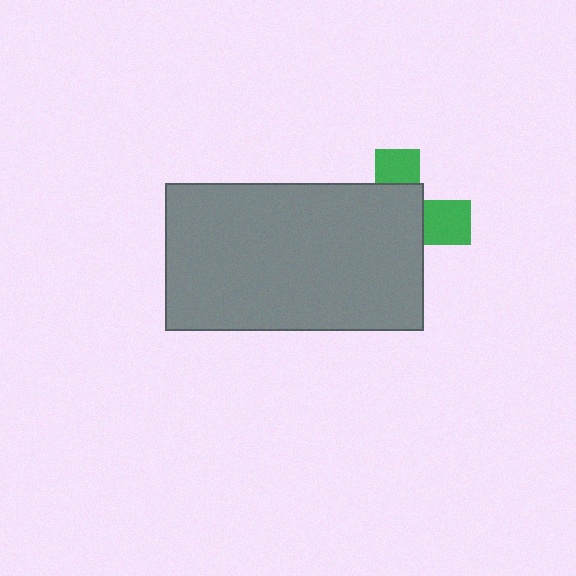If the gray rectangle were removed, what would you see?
You would see the complete green cross.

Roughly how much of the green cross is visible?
A small part of it is visible (roughly 33%).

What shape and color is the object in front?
The object in front is a gray rectangle.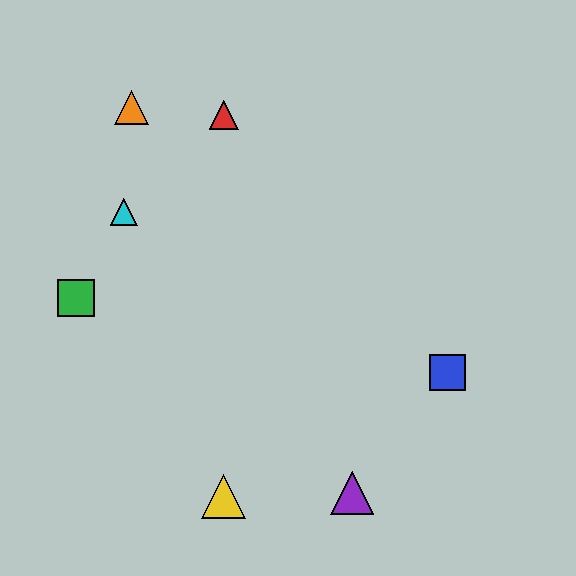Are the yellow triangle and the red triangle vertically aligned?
Yes, both are at x≈224.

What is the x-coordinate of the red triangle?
The red triangle is at x≈224.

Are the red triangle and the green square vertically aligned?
No, the red triangle is at x≈224 and the green square is at x≈76.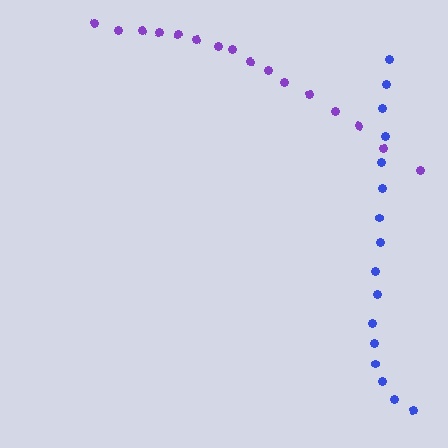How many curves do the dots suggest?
There are 2 distinct paths.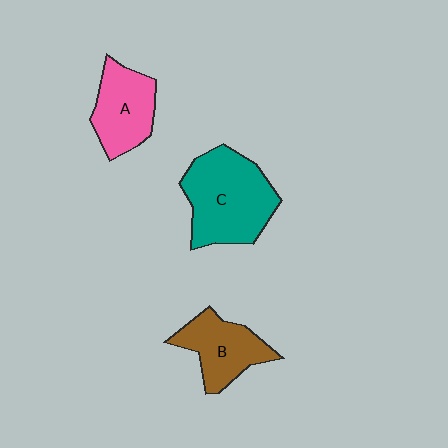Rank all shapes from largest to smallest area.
From largest to smallest: C (teal), A (pink), B (brown).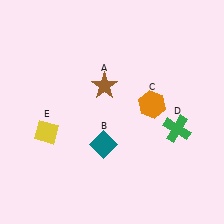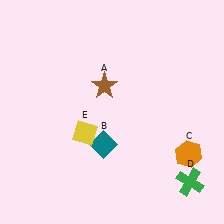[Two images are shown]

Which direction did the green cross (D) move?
The green cross (D) moved down.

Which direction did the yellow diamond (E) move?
The yellow diamond (E) moved right.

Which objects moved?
The objects that moved are: the orange hexagon (C), the green cross (D), the yellow diamond (E).